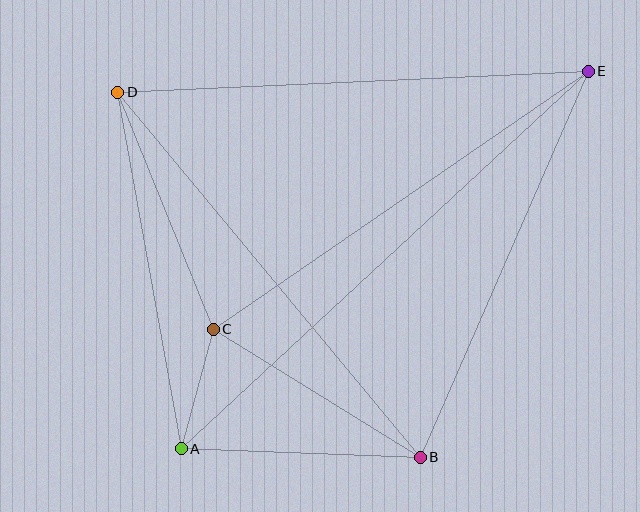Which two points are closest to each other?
Points A and C are closest to each other.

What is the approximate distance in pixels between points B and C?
The distance between B and C is approximately 243 pixels.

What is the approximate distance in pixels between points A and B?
The distance between A and B is approximately 239 pixels.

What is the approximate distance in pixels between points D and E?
The distance between D and E is approximately 471 pixels.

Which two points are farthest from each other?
Points A and E are farthest from each other.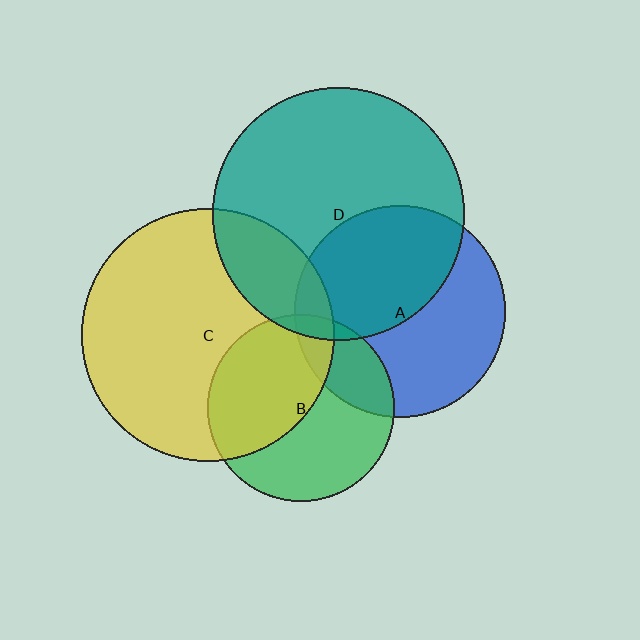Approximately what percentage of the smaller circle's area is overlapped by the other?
Approximately 5%.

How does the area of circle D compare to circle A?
Approximately 1.4 times.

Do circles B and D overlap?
Yes.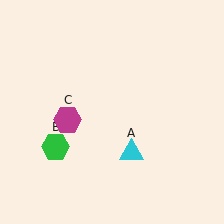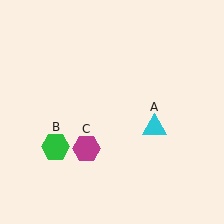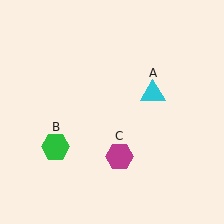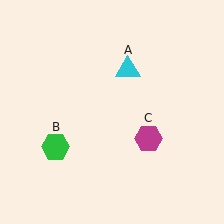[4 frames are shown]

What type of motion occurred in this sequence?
The cyan triangle (object A), magenta hexagon (object C) rotated counterclockwise around the center of the scene.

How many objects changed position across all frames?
2 objects changed position: cyan triangle (object A), magenta hexagon (object C).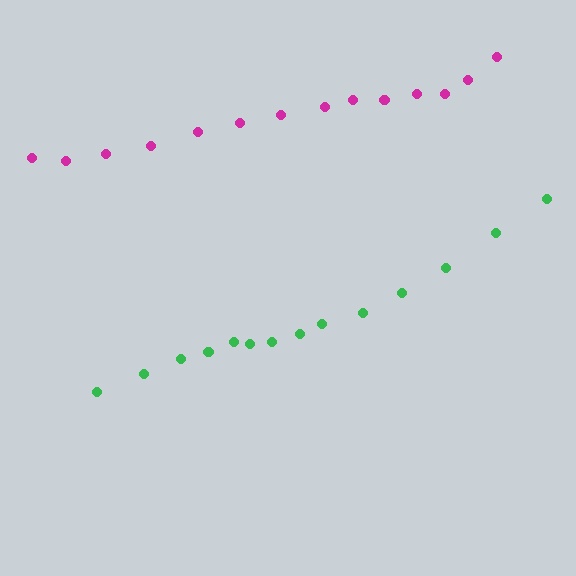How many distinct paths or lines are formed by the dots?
There are 2 distinct paths.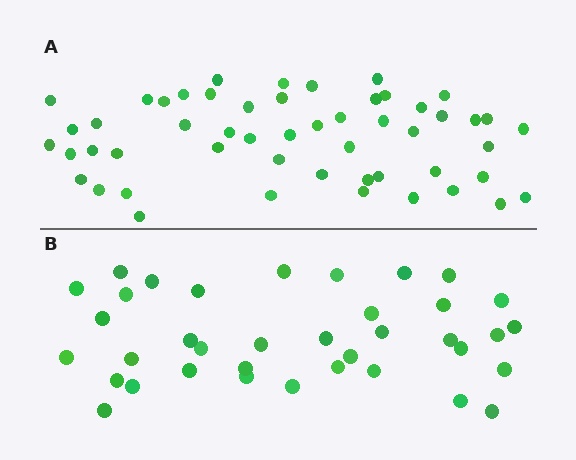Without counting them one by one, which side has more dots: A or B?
Region A (the top region) has more dots.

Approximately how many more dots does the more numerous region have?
Region A has approximately 15 more dots than region B.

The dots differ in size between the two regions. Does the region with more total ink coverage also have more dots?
No. Region B has more total ink coverage because its dots are larger, but region A actually contains more individual dots. Total area can be misleading — the number of items is what matters here.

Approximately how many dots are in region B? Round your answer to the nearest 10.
About 40 dots. (The exact count is 37, which rounds to 40.)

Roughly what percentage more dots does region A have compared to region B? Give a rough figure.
About 40% more.